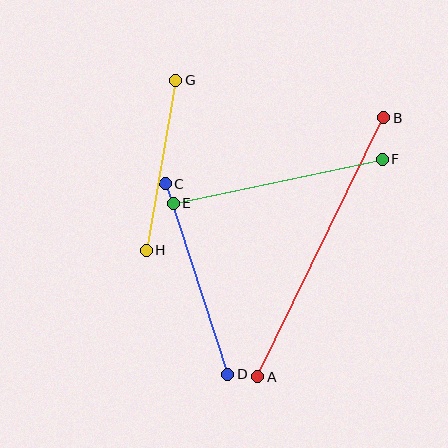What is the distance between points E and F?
The distance is approximately 214 pixels.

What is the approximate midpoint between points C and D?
The midpoint is at approximately (197, 279) pixels.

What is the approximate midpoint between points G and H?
The midpoint is at approximately (161, 165) pixels.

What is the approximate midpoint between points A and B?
The midpoint is at approximately (321, 247) pixels.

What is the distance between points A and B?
The distance is approximately 288 pixels.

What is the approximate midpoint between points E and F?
The midpoint is at approximately (278, 181) pixels.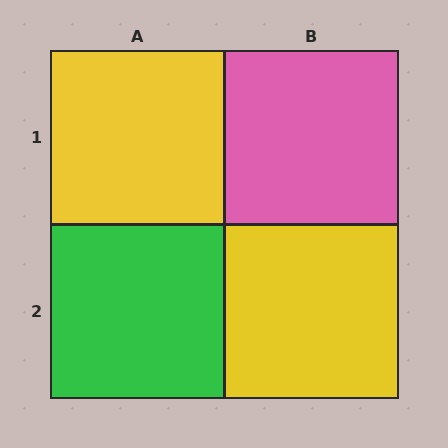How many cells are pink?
1 cell is pink.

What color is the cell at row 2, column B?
Yellow.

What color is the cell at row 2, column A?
Green.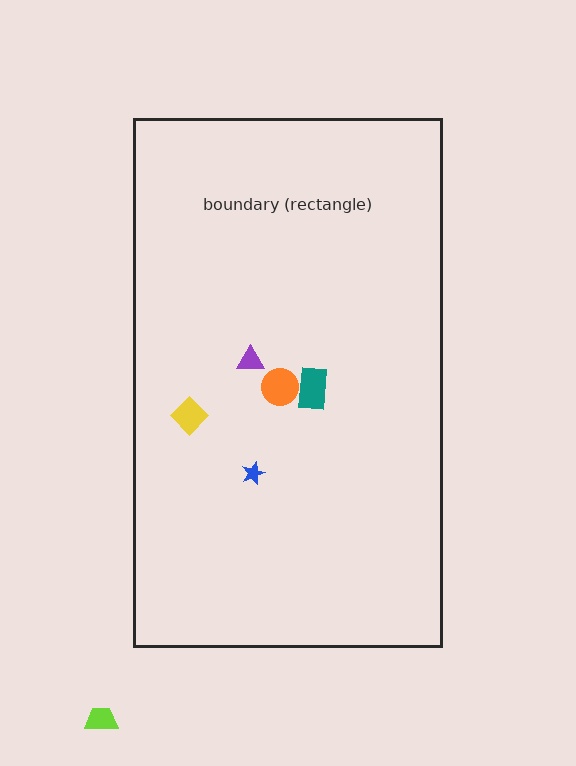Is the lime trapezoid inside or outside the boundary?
Outside.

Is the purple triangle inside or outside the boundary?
Inside.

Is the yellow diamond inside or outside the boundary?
Inside.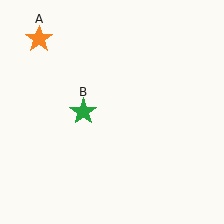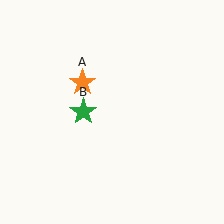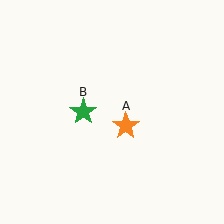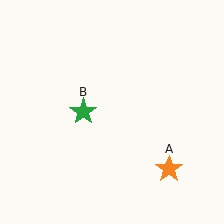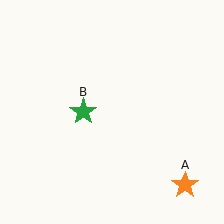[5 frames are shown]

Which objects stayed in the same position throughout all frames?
Green star (object B) remained stationary.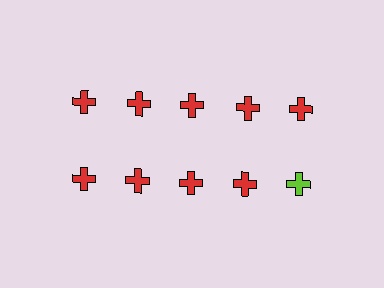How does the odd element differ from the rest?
It has a different color: lime instead of red.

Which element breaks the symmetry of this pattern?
The lime cross in the second row, rightmost column breaks the symmetry. All other shapes are red crosses.